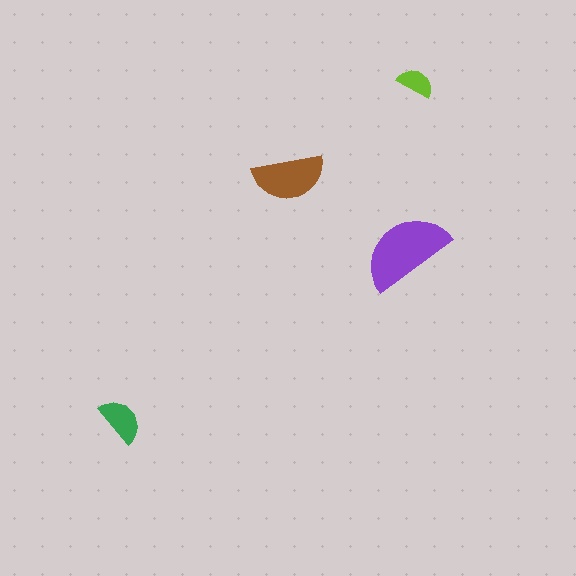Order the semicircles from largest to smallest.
the purple one, the brown one, the green one, the lime one.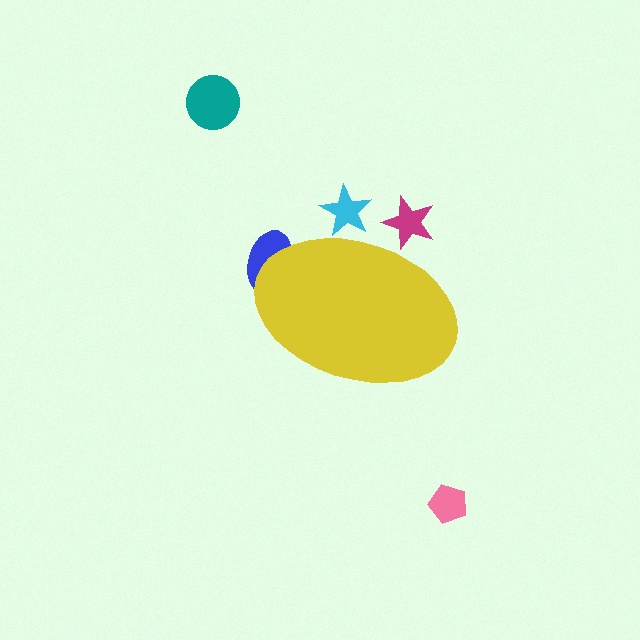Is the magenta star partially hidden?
Yes, the magenta star is partially hidden behind the yellow ellipse.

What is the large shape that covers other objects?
A yellow ellipse.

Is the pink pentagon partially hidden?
No, the pink pentagon is fully visible.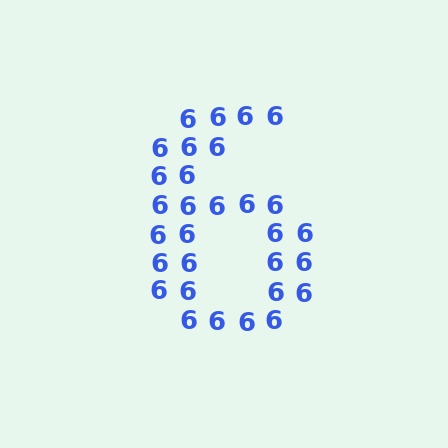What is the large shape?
The large shape is the digit 6.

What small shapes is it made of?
It is made of small digit 6's.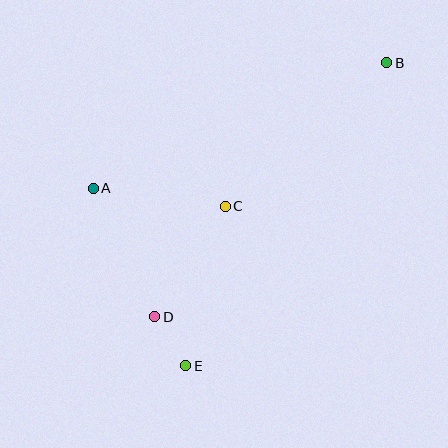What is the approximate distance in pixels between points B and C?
The distance between B and C is approximately 216 pixels.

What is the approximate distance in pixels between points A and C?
The distance between A and C is approximately 133 pixels.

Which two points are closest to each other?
Points D and E are closest to each other.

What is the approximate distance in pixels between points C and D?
The distance between C and D is approximately 131 pixels.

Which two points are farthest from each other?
Points B and E are farthest from each other.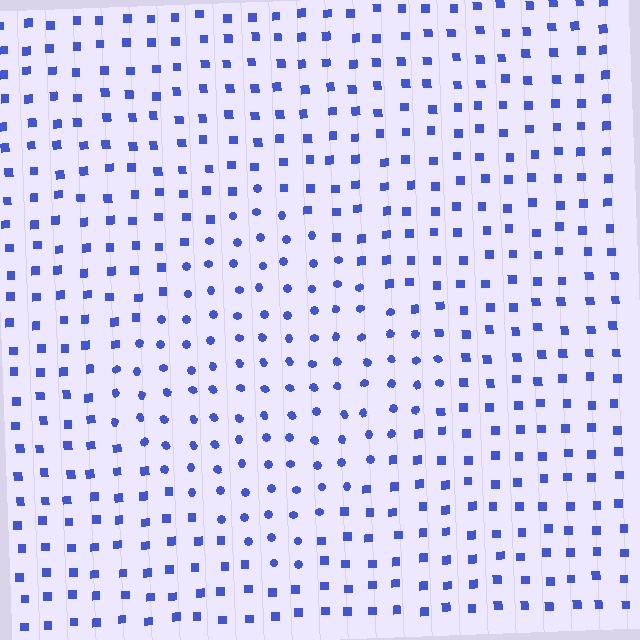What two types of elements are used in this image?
The image uses circles inside the diamond region and squares outside it.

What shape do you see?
I see a diamond.